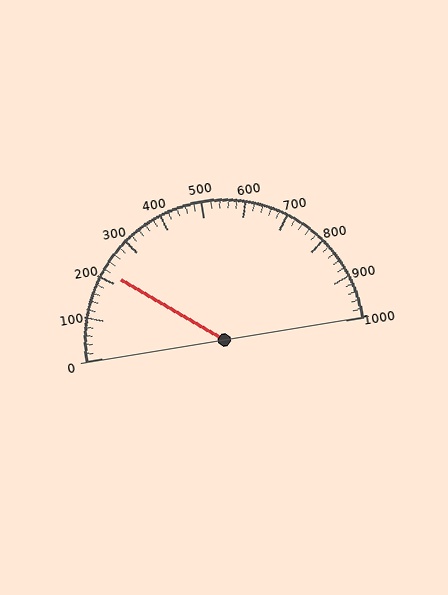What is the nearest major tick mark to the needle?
The nearest major tick mark is 200.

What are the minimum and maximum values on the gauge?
The gauge ranges from 0 to 1000.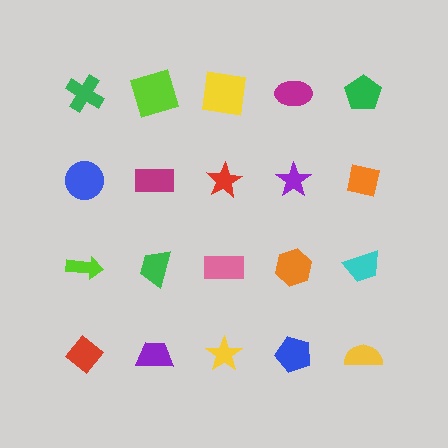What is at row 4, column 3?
A yellow star.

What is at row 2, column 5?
An orange square.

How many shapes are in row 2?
5 shapes.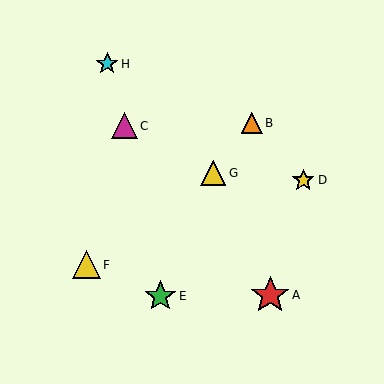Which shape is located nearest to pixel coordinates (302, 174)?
The yellow star (labeled D) at (303, 180) is nearest to that location.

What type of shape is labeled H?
Shape H is a cyan star.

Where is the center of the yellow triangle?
The center of the yellow triangle is at (213, 173).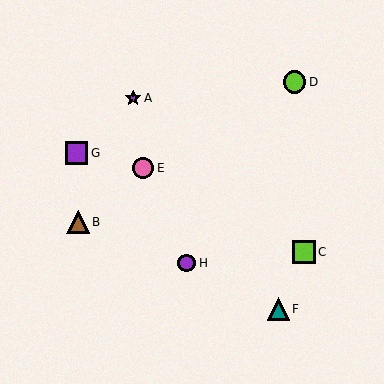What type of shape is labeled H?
Shape H is a purple circle.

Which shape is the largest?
The lime square (labeled C) is the largest.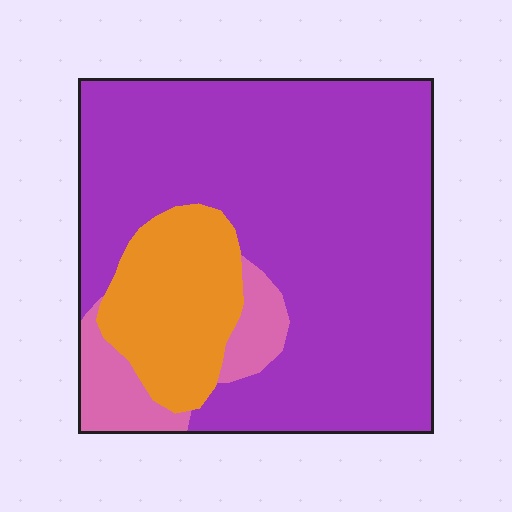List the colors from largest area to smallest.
From largest to smallest: purple, orange, pink.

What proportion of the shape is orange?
Orange covers 17% of the shape.